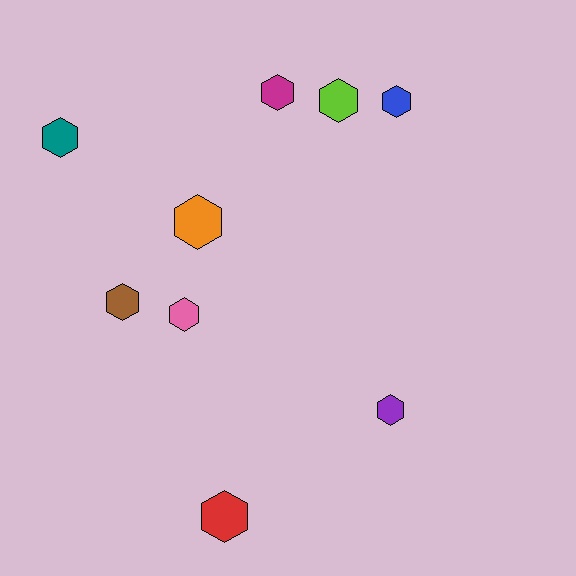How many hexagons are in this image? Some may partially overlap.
There are 9 hexagons.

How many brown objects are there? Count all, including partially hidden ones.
There is 1 brown object.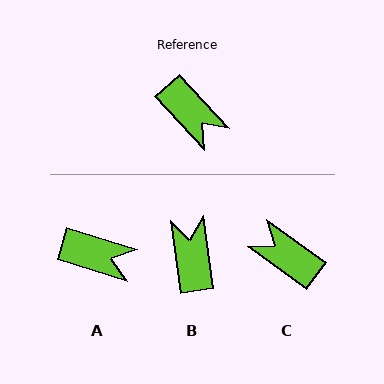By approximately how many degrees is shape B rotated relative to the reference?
Approximately 145 degrees counter-clockwise.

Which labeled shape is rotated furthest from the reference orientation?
C, about 169 degrees away.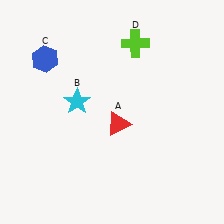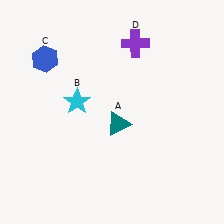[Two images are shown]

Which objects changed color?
A changed from red to teal. D changed from lime to purple.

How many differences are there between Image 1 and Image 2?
There are 2 differences between the two images.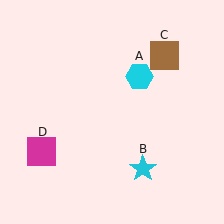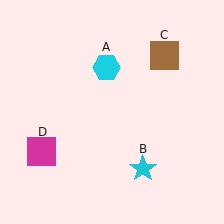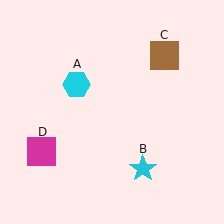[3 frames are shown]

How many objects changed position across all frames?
1 object changed position: cyan hexagon (object A).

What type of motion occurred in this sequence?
The cyan hexagon (object A) rotated counterclockwise around the center of the scene.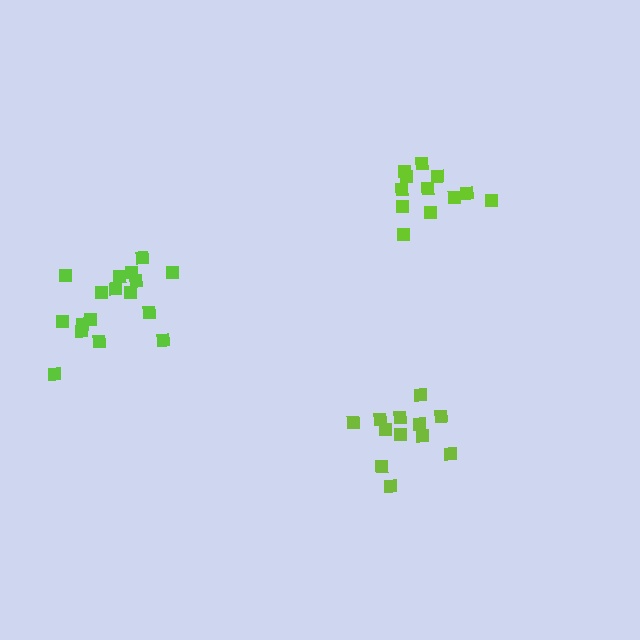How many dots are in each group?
Group 1: 12 dots, Group 2: 18 dots, Group 3: 12 dots (42 total).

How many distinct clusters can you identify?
There are 3 distinct clusters.